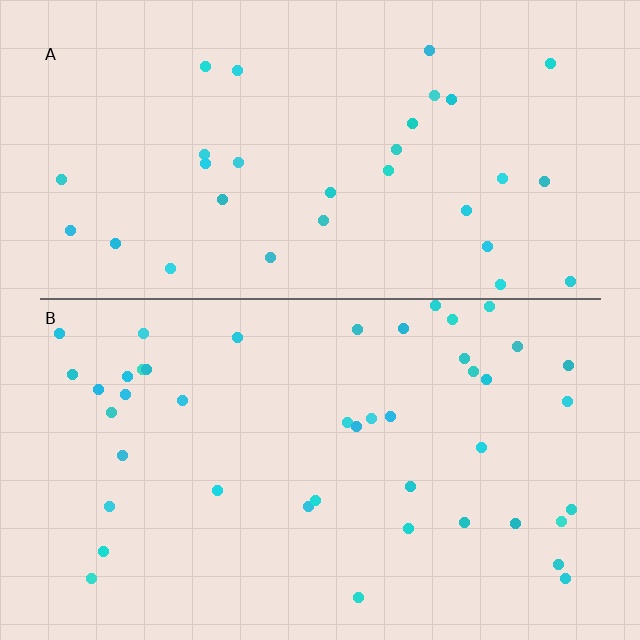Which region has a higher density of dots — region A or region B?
B (the bottom).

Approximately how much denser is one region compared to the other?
Approximately 1.4× — region B over region A.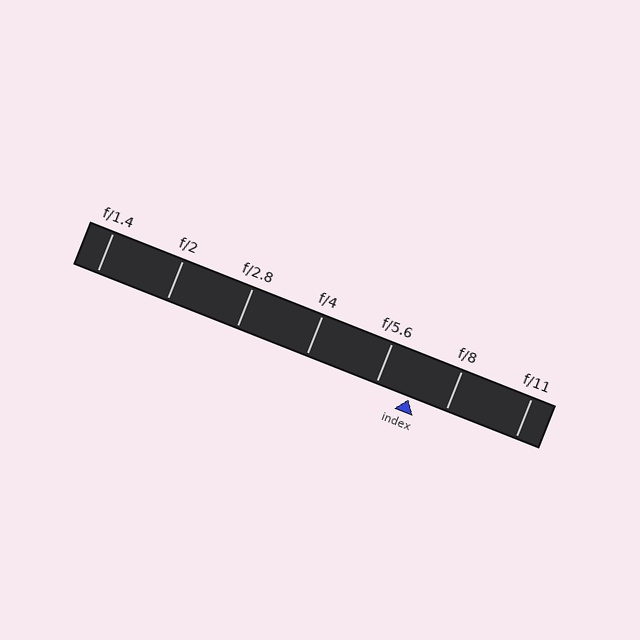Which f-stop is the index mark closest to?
The index mark is closest to f/5.6.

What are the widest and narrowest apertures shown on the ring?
The widest aperture shown is f/1.4 and the narrowest is f/11.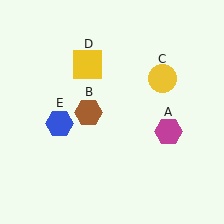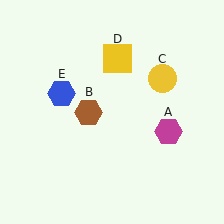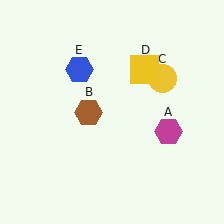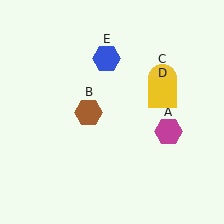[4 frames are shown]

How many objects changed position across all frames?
2 objects changed position: yellow square (object D), blue hexagon (object E).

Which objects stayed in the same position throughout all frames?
Magenta hexagon (object A) and brown hexagon (object B) and yellow circle (object C) remained stationary.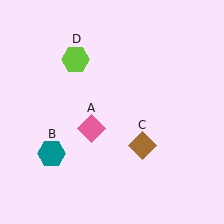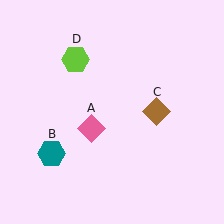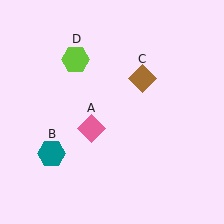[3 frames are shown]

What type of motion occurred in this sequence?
The brown diamond (object C) rotated counterclockwise around the center of the scene.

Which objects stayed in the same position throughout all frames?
Pink diamond (object A) and teal hexagon (object B) and lime hexagon (object D) remained stationary.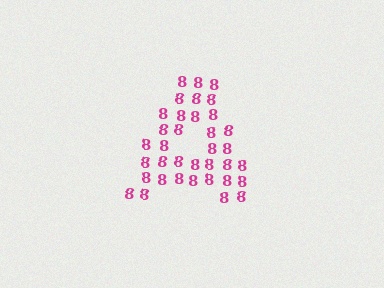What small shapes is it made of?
It is made of small digit 8's.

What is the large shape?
The large shape is the letter A.